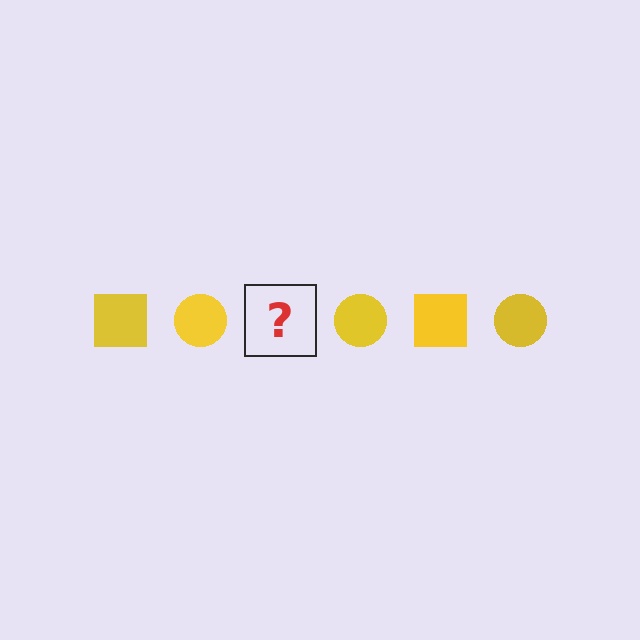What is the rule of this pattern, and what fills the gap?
The rule is that the pattern cycles through square, circle shapes in yellow. The gap should be filled with a yellow square.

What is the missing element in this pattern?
The missing element is a yellow square.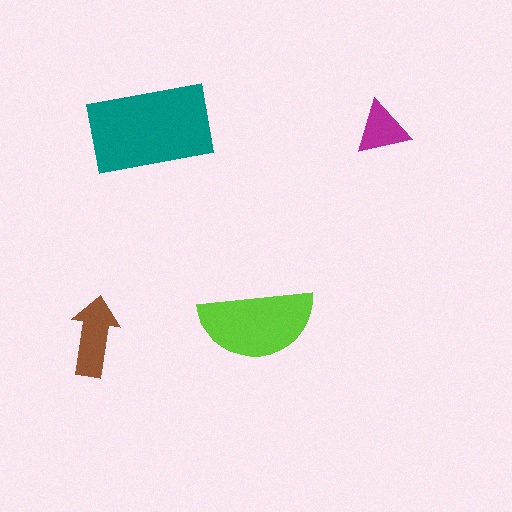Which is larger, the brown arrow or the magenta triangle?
The brown arrow.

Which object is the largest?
The teal rectangle.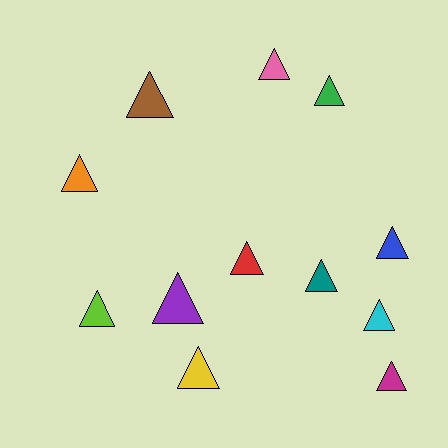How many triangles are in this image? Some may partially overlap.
There are 12 triangles.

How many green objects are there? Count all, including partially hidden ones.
There is 1 green object.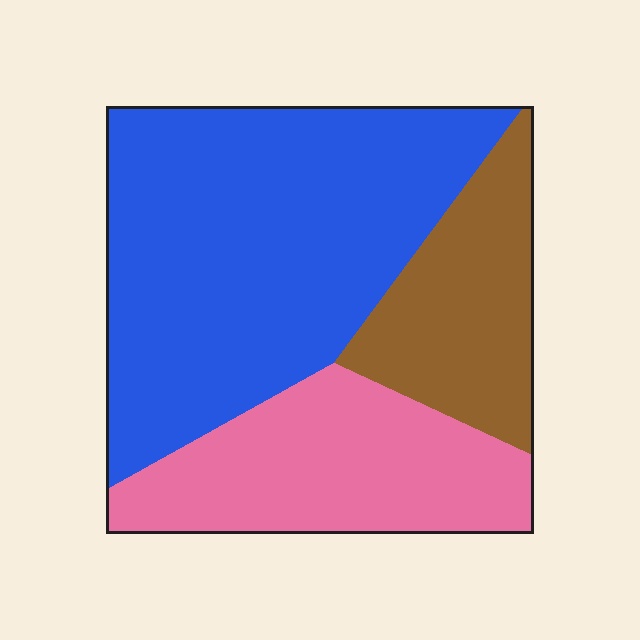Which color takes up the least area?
Brown, at roughly 20%.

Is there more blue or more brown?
Blue.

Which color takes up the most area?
Blue, at roughly 55%.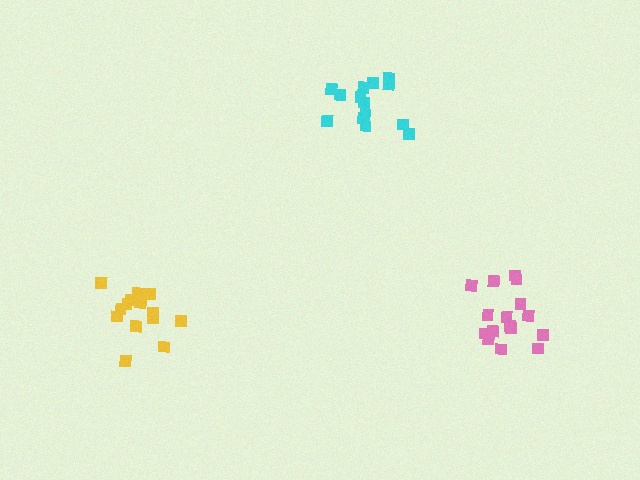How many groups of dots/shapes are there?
There are 3 groups.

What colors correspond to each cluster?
The clusters are colored: pink, yellow, cyan.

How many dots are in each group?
Group 1: 16 dots, Group 2: 14 dots, Group 3: 14 dots (44 total).